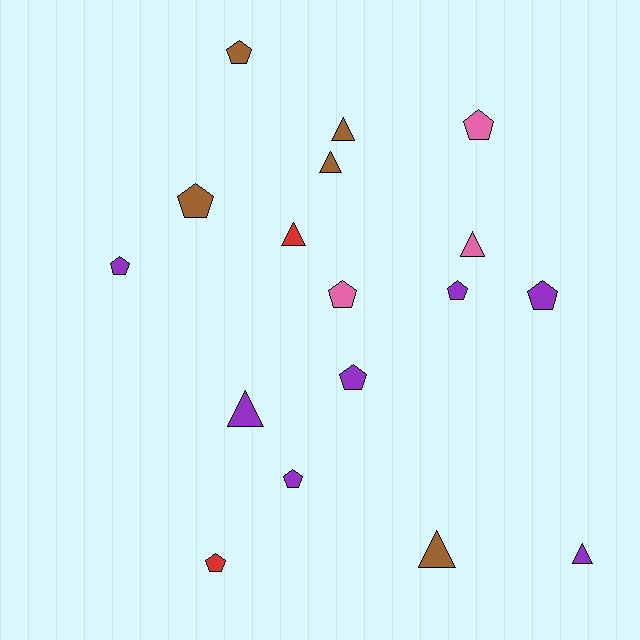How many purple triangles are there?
There are 2 purple triangles.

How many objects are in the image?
There are 17 objects.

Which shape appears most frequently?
Pentagon, with 10 objects.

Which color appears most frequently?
Purple, with 7 objects.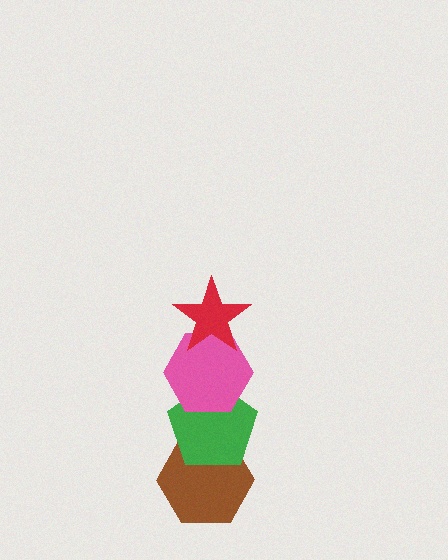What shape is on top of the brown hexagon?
The green pentagon is on top of the brown hexagon.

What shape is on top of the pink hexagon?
The red star is on top of the pink hexagon.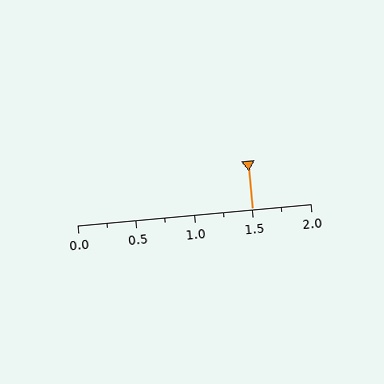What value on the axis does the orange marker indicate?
The marker indicates approximately 1.5.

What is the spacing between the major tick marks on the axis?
The major ticks are spaced 0.5 apart.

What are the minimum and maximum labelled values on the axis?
The axis runs from 0.0 to 2.0.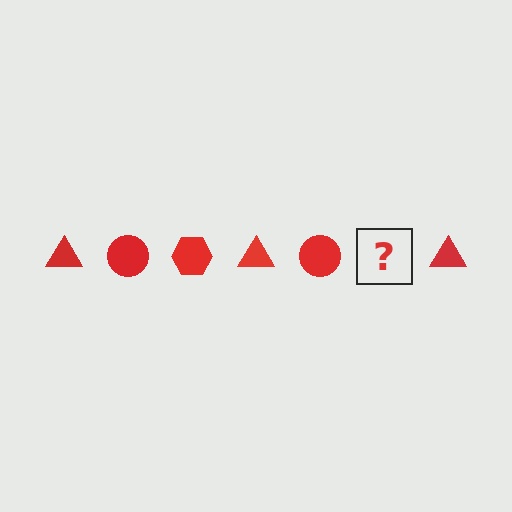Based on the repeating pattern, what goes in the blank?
The blank should be a red hexagon.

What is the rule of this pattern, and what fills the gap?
The rule is that the pattern cycles through triangle, circle, hexagon shapes in red. The gap should be filled with a red hexagon.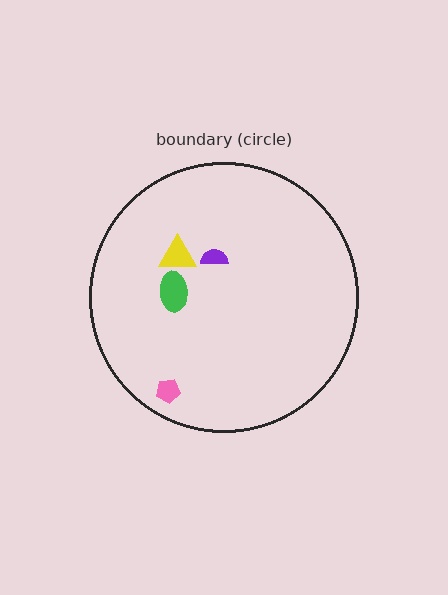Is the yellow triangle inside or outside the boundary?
Inside.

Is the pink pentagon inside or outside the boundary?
Inside.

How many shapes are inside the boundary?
4 inside, 0 outside.